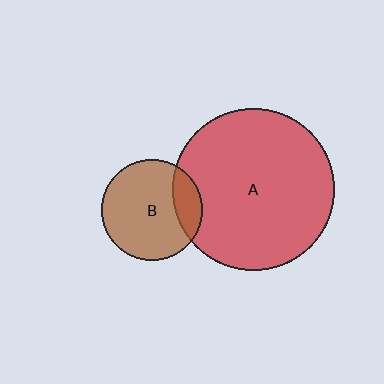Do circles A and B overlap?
Yes.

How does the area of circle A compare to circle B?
Approximately 2.6 times.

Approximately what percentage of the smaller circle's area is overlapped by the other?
Approximately 20%.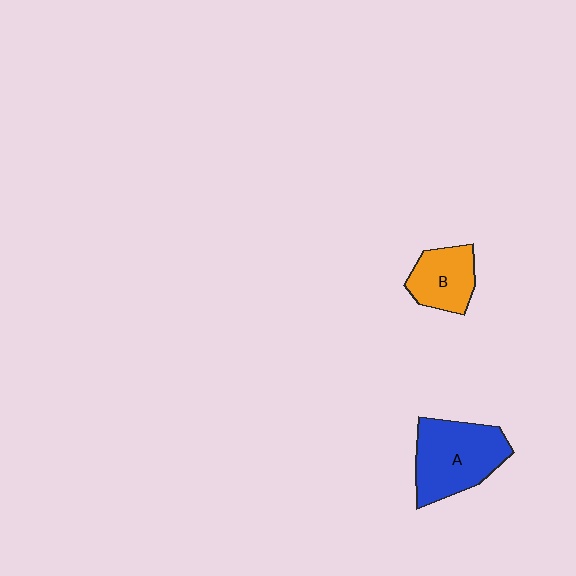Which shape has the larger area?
Shape A (blue).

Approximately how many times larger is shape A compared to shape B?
Approximately 1.6 times.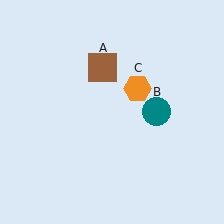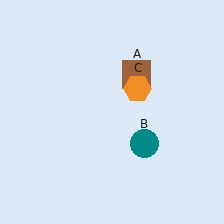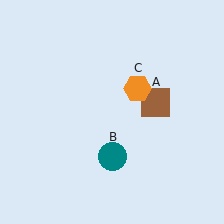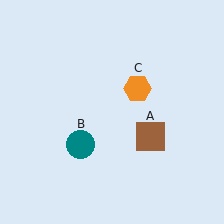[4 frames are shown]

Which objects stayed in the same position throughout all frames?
Orange hexagon (object C) remained stationary.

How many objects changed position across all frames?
2 objects changed position: brown square (object A), teal circle (object B).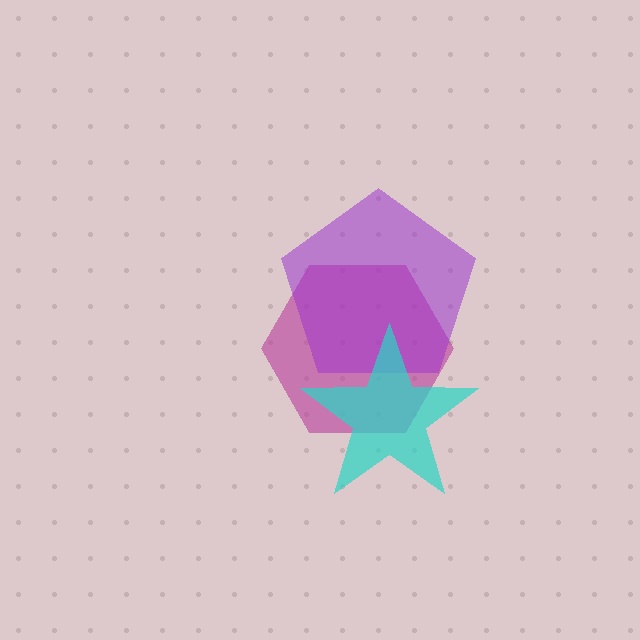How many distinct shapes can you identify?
There are 3 distinct shapes: a magenta hexagon, a purple pentagon, a cyan star.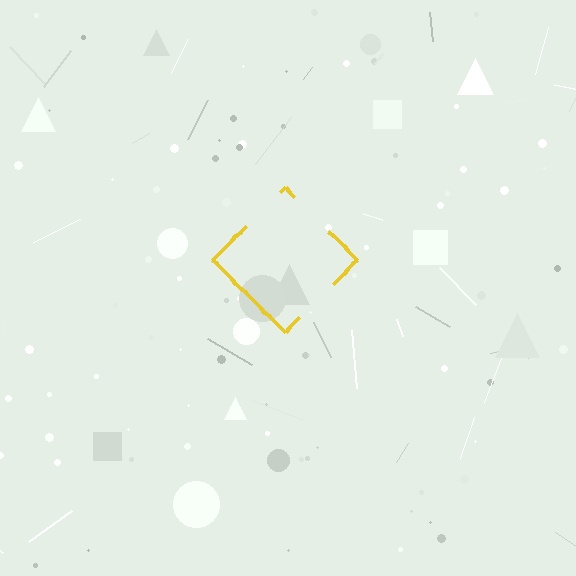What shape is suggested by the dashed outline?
The dashed outline suggests a diamond.